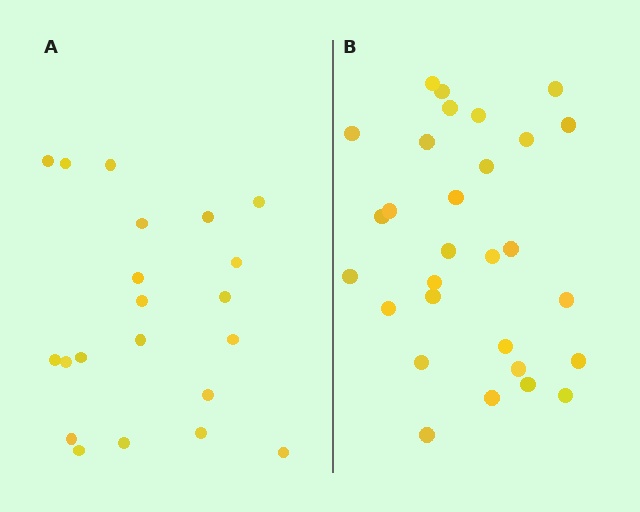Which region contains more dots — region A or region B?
Region B (the right region) has more dots.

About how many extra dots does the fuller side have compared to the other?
Region B has roughly 8 or so more dots than region A.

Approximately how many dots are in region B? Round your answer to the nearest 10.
About 30 dots. (The exact count is 29, which rounds to 30.)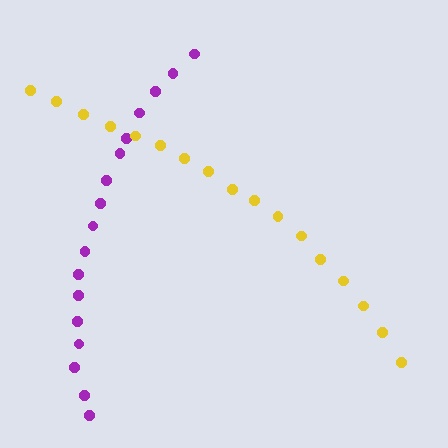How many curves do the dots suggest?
There are 2 distinct paths.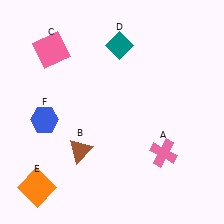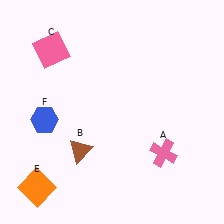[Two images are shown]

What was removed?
The teal diamond (D) was removed in Image 2.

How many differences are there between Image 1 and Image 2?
There is 1 difference between the two images.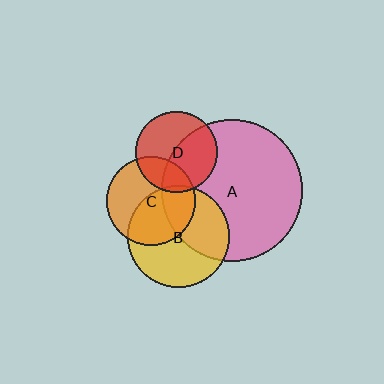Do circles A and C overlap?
Yes.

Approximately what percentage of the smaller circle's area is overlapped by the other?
Approximately 30%.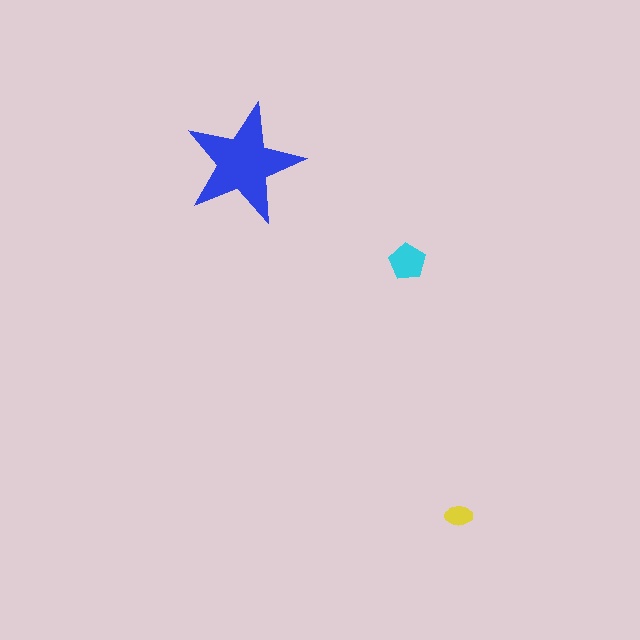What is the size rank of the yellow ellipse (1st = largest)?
3rd.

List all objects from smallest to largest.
The yellow ellipse, the cyan pentagon, the blue star.